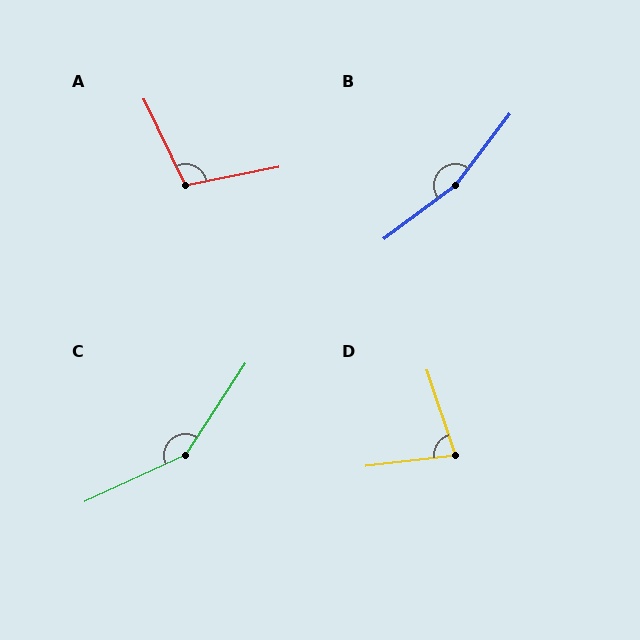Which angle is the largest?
B, at approximately 164 degrees.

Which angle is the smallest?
D, at approximately 78 degrees.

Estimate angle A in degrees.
Approximately 105 degrees.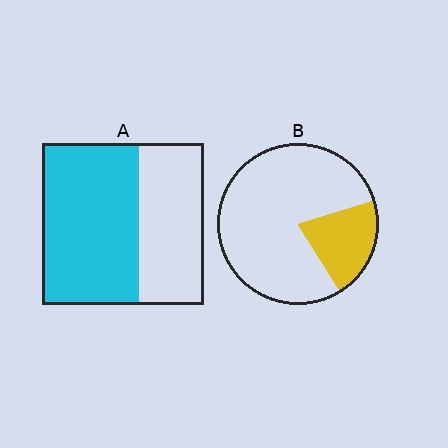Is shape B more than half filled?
No.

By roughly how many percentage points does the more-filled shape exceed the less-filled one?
By roughly 40 percentage points (A over B).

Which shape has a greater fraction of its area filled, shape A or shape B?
Shape A.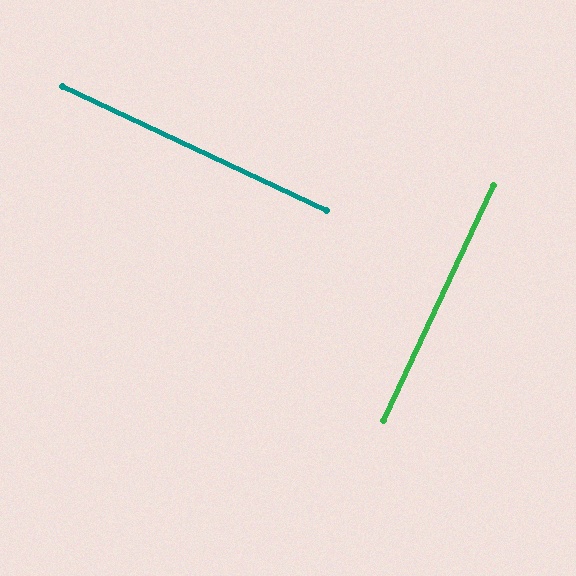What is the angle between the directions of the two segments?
Approximately 90 degrees.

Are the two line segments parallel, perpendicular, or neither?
Perpendicular — they meet at approximately 90°.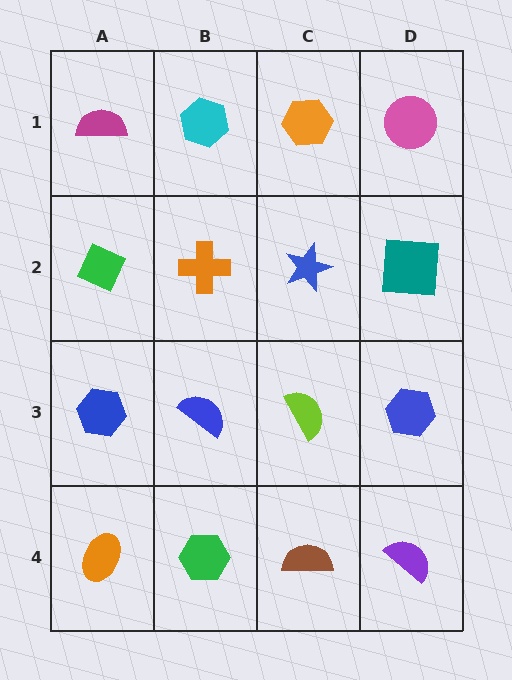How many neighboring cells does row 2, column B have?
4.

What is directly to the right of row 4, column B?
A brown semicircle.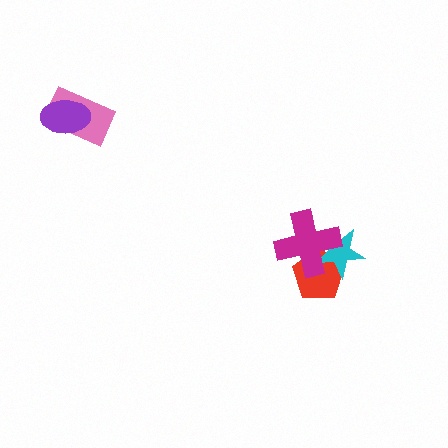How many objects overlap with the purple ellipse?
1 object overlaps with the purple ellipse.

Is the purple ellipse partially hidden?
No, no other shape covers it.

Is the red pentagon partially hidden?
Yes, it is partially covered by another shape.